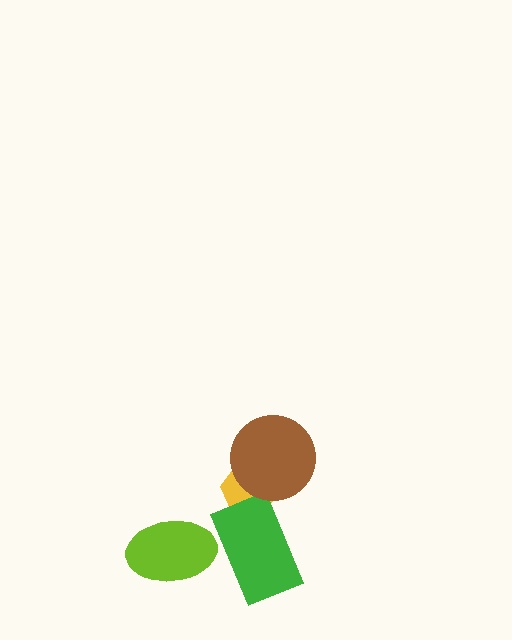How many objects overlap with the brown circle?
1 object overlaps with the brown circle.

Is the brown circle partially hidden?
No, no other shape covers it.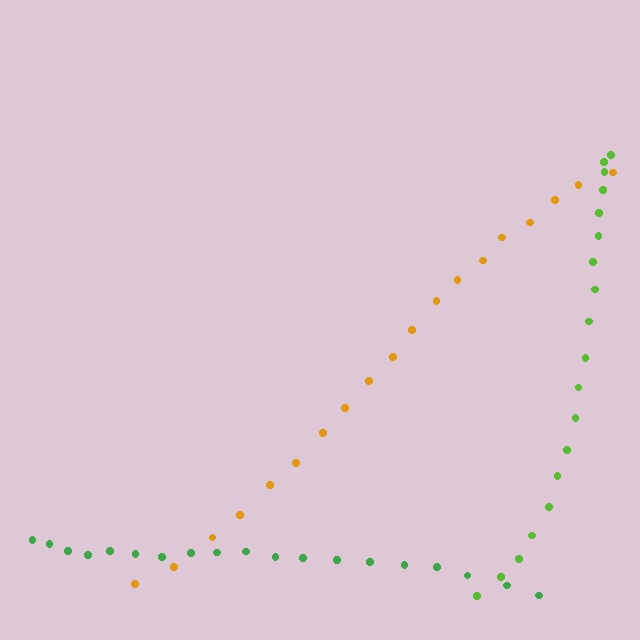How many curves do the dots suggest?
There are 3 distinct paths.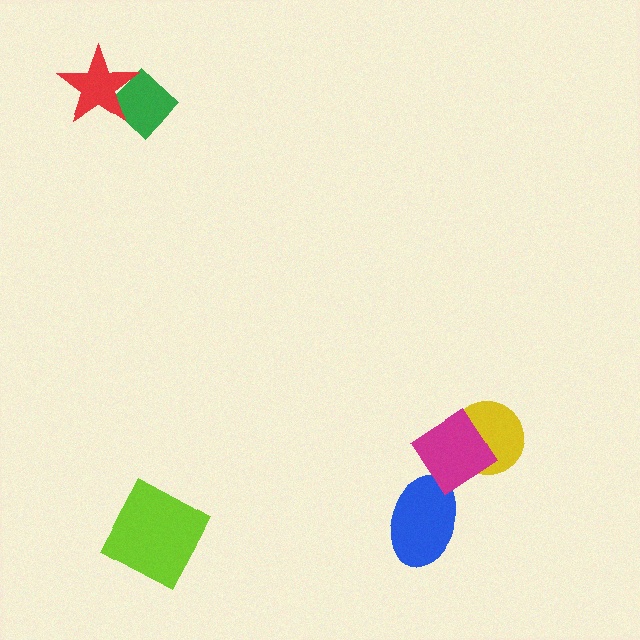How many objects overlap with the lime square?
0 objects overlap with the lime square.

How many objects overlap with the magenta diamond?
1 object overlaps with the magenta diamond.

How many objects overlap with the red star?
1 object overlaps with the red star.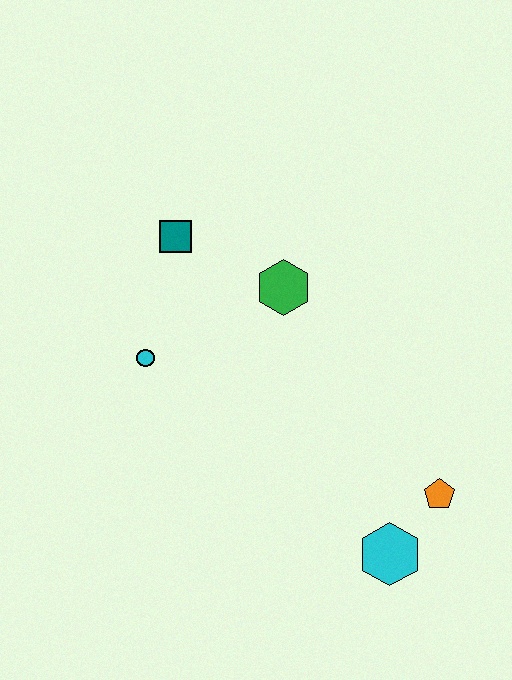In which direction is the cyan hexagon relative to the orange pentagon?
The cyan hexagon is below the orange pentagon.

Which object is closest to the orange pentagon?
The cyan hexagon is closest to the orange pentagon.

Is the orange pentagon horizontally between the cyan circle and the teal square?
No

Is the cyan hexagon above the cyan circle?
No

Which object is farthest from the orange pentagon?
The teal square is farthest from the orange pentagon.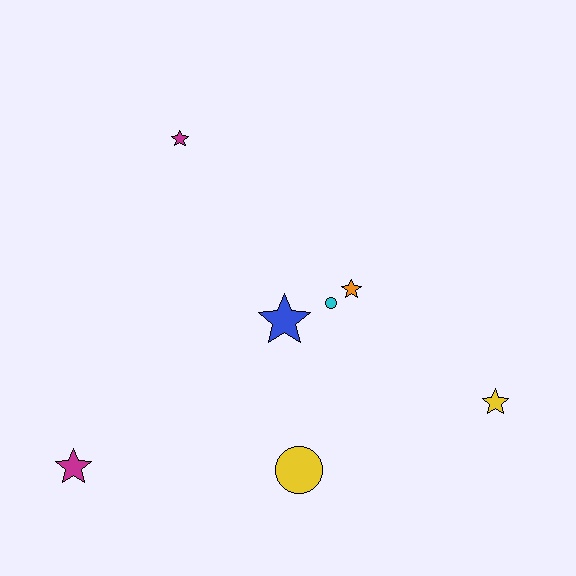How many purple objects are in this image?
There are no purple objects.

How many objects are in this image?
There are 7 objects.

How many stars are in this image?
There are 5 stars.